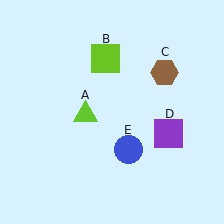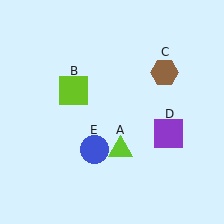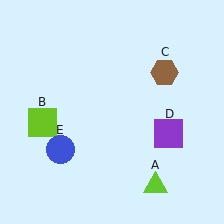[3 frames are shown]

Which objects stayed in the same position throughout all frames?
Brown hexagon (object C) and purple square (object D) remained stationary.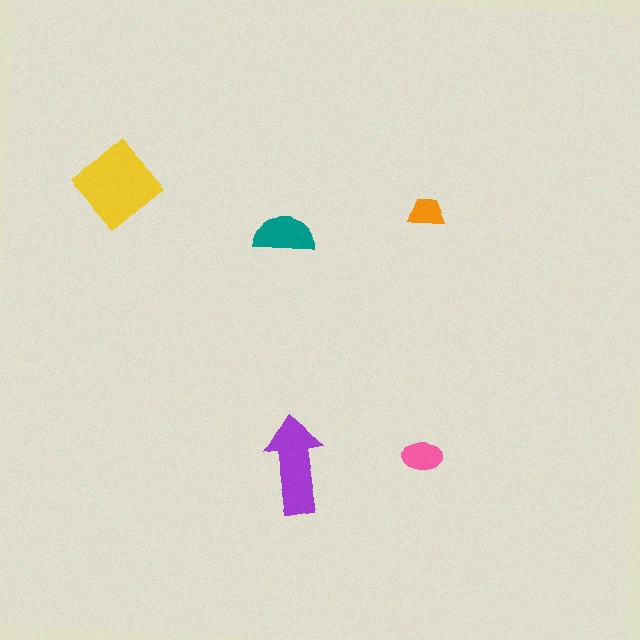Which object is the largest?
The yellow diamond.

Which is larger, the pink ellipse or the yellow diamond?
The yellow diamond.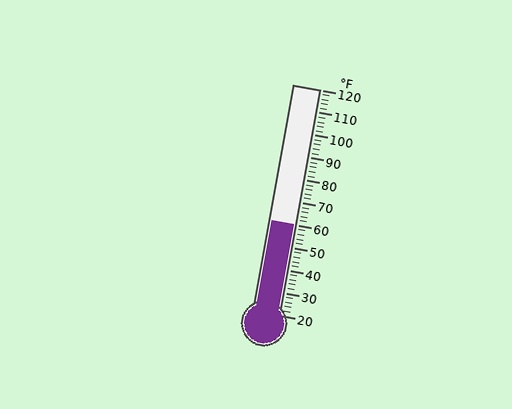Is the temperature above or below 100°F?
The temperature is below 100°F.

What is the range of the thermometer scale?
The thermometer scale ranges from 20°F to 120°F.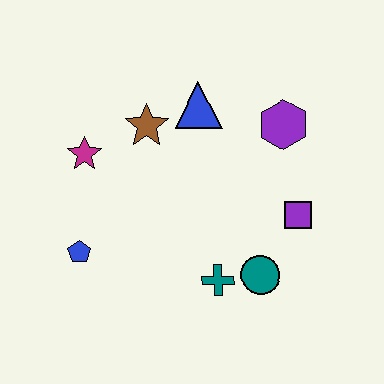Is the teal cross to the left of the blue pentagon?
No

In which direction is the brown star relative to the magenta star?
The brown star is to the right of the magenta star.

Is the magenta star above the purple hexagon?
No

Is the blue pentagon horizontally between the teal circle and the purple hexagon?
No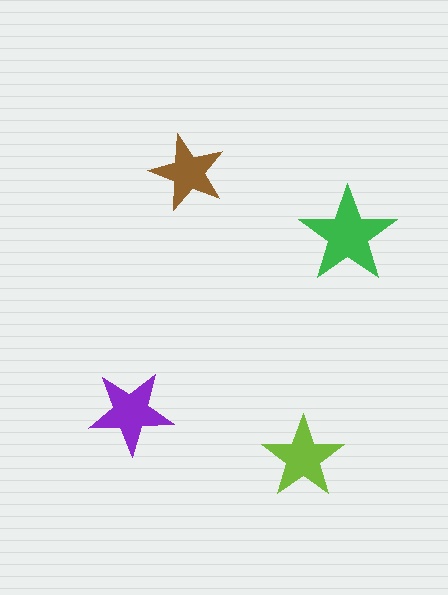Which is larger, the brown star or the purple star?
The purple one.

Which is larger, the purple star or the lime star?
The purple one.